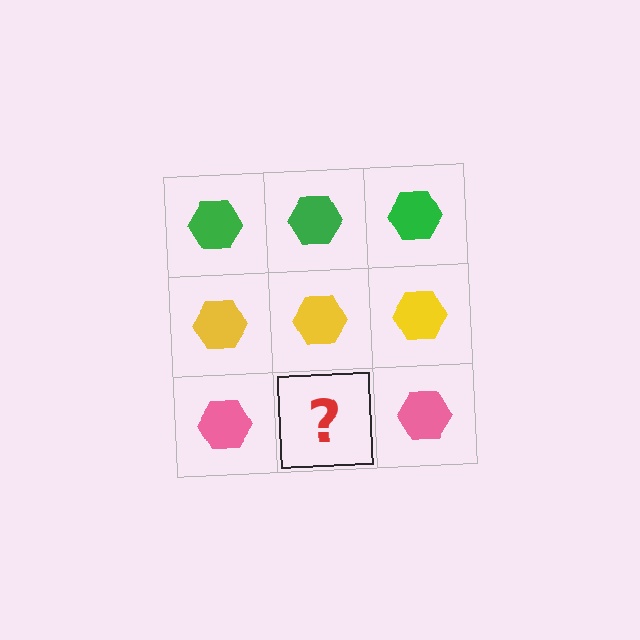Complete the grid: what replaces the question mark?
The question mark should be replaced with a pink hexagon.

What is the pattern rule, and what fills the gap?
The rule is that each row has a consistent color. The gap should be filled with a pink hexagon.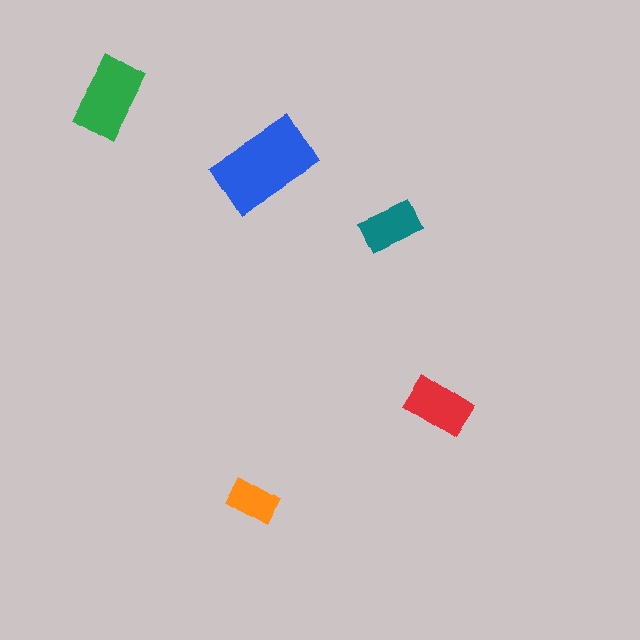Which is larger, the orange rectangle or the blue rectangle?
The blue one.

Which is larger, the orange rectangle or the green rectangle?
The green one.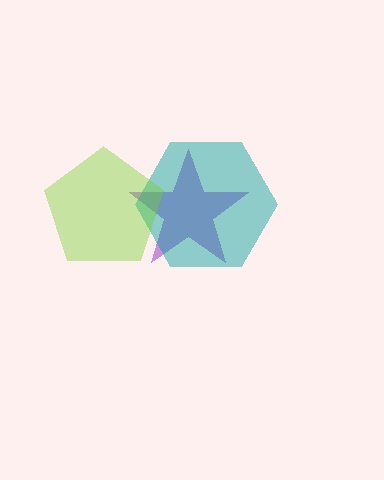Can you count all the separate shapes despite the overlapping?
Yes, there are 3 separate shapes.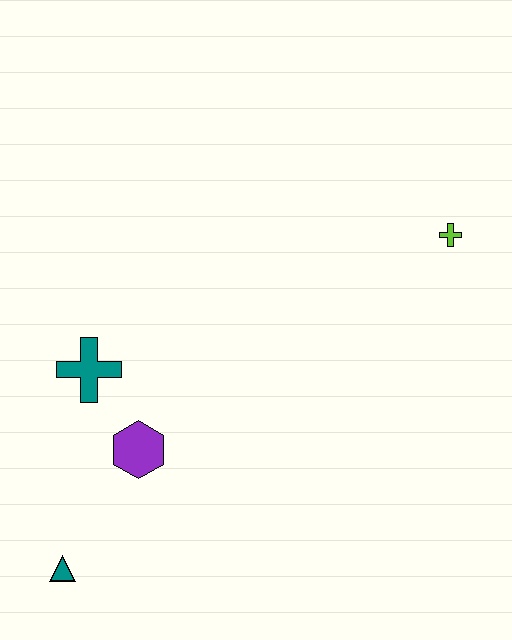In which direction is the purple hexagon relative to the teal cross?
The purple hexagon is below the teal cross.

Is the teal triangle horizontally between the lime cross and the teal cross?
No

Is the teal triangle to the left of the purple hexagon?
Yes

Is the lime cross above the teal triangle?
Yes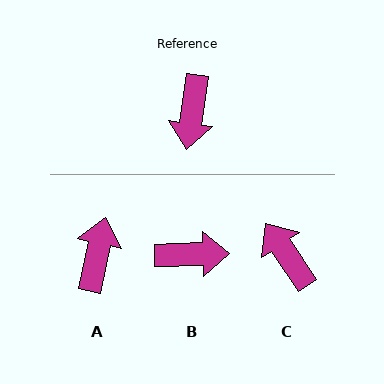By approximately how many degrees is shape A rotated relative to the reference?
Approximately 175 degrees counter-clockwise.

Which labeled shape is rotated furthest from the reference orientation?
A, about 175 degrees away.